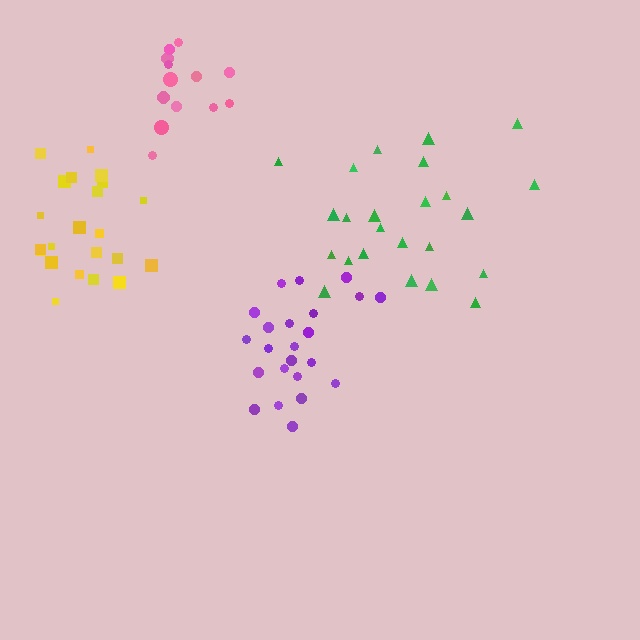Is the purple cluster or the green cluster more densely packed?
Purple.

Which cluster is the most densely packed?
Pink.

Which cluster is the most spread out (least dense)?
Green.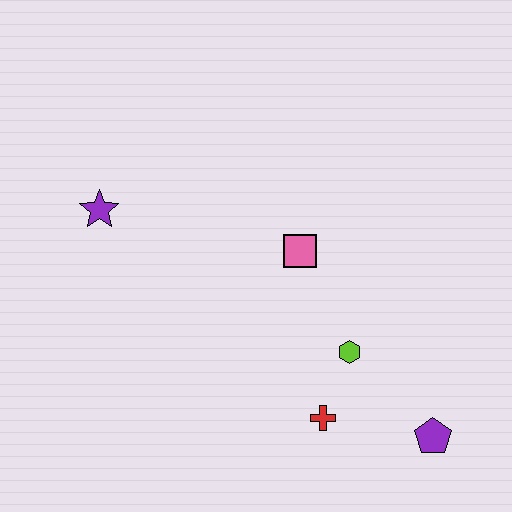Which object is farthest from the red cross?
The purple star is farthest from the red cross.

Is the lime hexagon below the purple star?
Yes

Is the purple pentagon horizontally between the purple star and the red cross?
No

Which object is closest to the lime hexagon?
The red cross is closest to the lime hexagon.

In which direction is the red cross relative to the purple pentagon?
The red cross is to the left of the purple pentagon.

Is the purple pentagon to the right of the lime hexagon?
Yes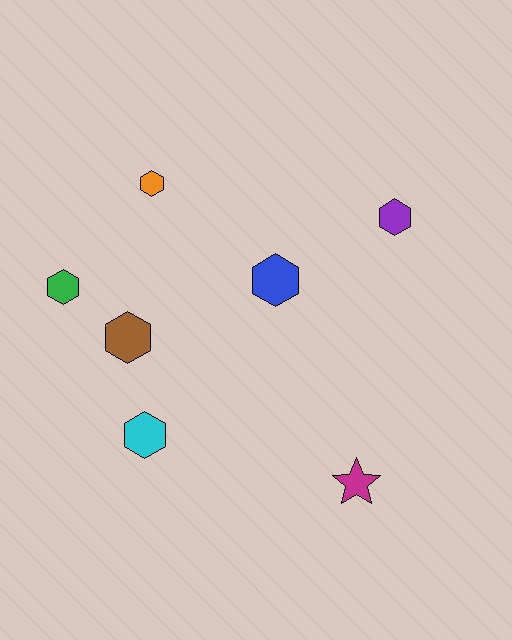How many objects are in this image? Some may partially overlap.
There are 7 objects.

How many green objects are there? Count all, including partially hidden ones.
There is 1 green object.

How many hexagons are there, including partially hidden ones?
There are 6 hexagons.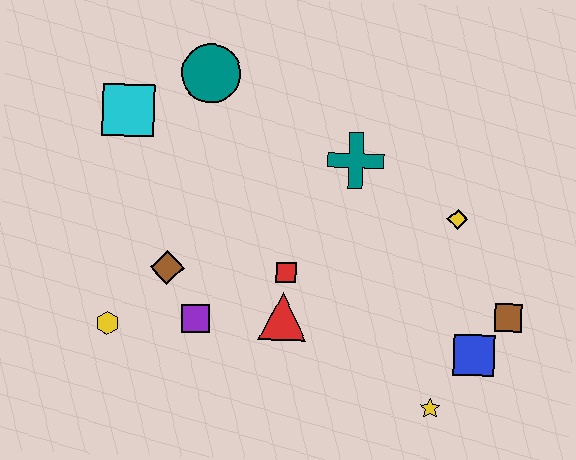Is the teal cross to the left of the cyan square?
No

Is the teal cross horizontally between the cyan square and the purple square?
No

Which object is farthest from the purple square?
The brown square is farthest from the purple square.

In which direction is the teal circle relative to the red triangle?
The teal circle is above the red triangle.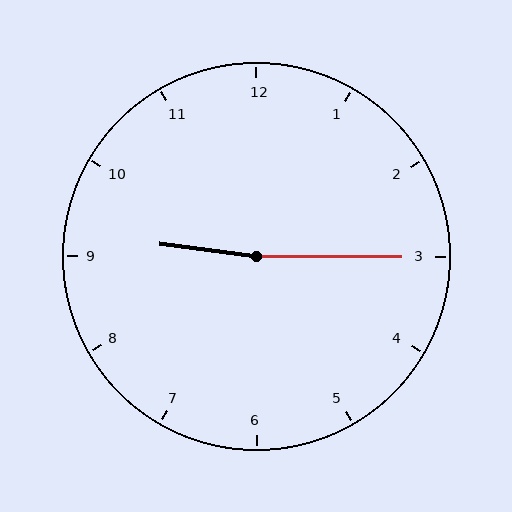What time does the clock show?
9:15.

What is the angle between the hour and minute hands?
Approximately 172 degrees.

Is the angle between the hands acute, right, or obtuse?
It is obtuse.